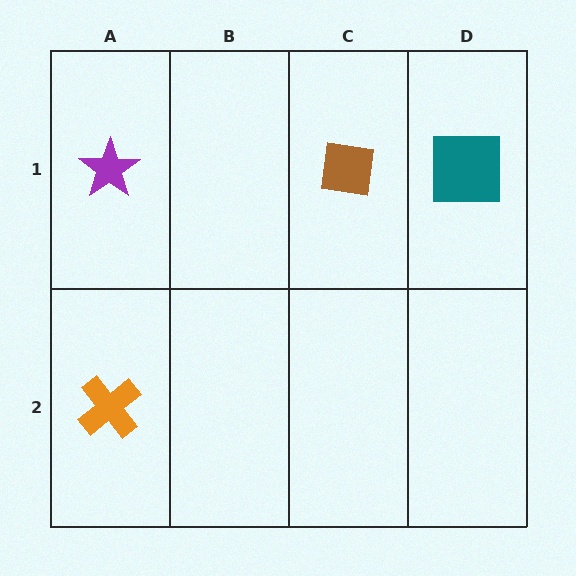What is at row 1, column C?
A brown square.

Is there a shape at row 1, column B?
No, that cell is empty.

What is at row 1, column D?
A teal square.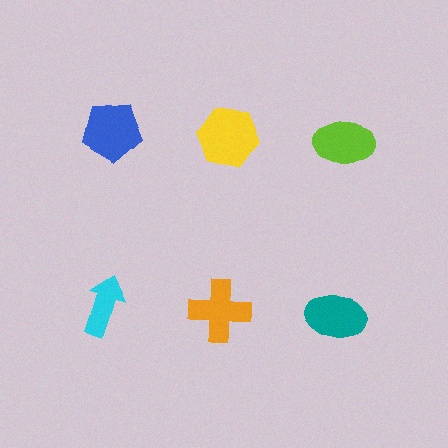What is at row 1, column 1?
A blue pentagon.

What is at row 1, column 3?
A lime ellipse.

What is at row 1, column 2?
A yellow hexagon.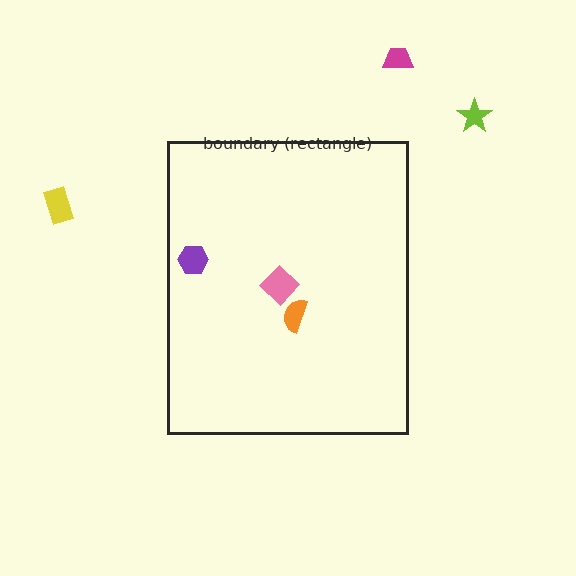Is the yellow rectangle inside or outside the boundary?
Outside.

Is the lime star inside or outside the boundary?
Outside.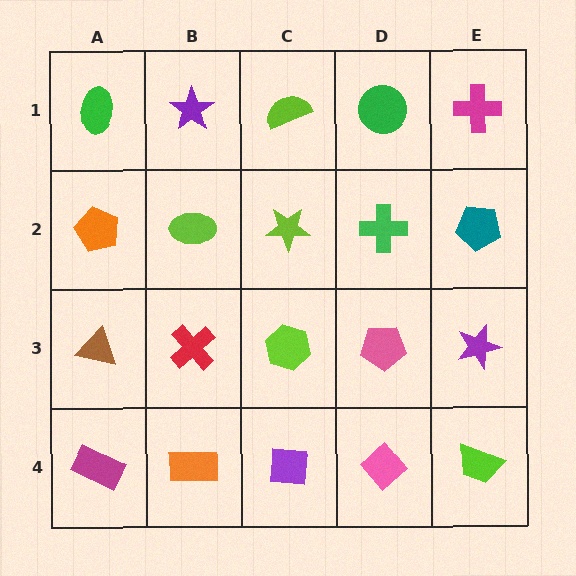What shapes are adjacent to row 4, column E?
A purple star (row 3, column E), a pink diamond (row 4, column D).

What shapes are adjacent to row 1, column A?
An orange pentagon (row 2, column A), a purple star (row 1, column B).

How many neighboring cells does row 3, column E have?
3.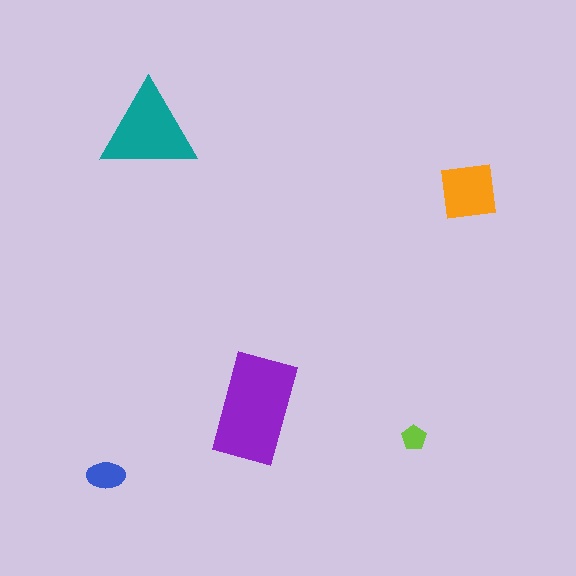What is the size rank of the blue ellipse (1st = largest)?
4th.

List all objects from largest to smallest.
The purple rectangle, the teal triangle, the orange square, the blue ellipse, the lime pentagon.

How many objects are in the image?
There are 5 objects in the image.